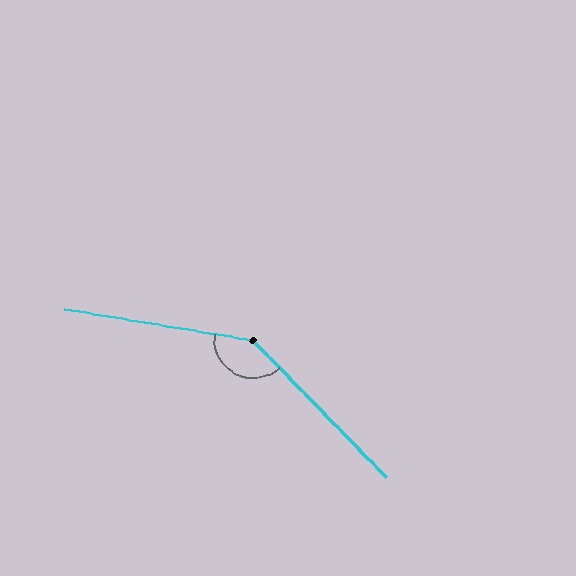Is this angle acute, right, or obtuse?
It is obtuse.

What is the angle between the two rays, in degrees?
Approximately 144 degrees.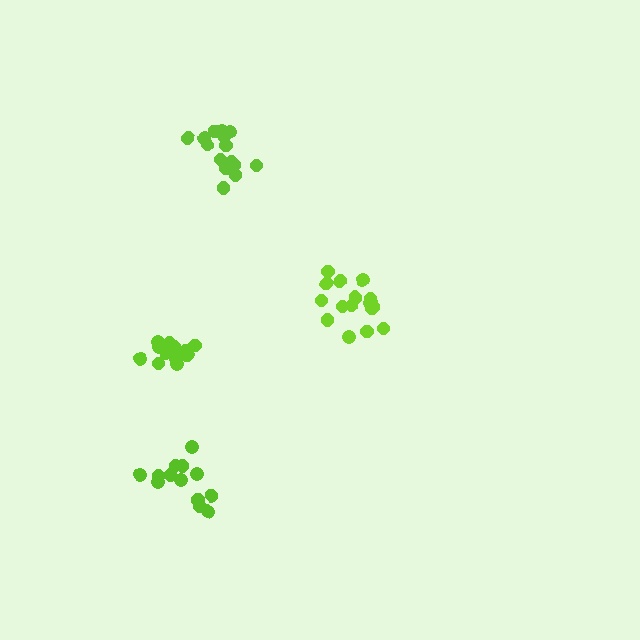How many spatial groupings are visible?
There are 4 spatial groupings.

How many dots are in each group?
Group 1: 18 dots, Group 2: 13 dots, Group 3: 14 dots, Group 4: 17 dots (62 total).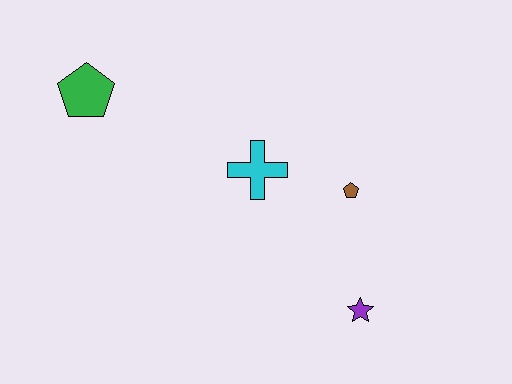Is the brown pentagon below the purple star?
No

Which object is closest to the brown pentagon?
The cyan cross is closest to the brown pentagon.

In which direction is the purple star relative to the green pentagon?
The purple star is to the right of the green pentagon.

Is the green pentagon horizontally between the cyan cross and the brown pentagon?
No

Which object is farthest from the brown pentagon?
The green pentagon is farthest from the brown pentagon.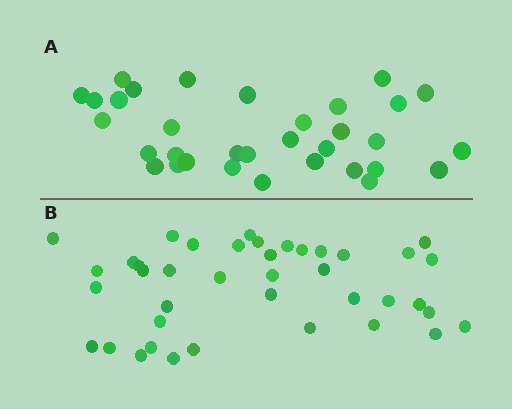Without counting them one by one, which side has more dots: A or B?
Region B (the bottom region) has more dots.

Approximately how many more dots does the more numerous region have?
Region B has roughly 8 or so more dots than region A.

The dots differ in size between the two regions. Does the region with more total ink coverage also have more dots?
No. Region A has more total ink coverage because its dots are larger, but region B actually contains more individual dots. Total area can be misleading — the number of items is what matters here.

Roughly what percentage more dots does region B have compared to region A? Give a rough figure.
About 20% more.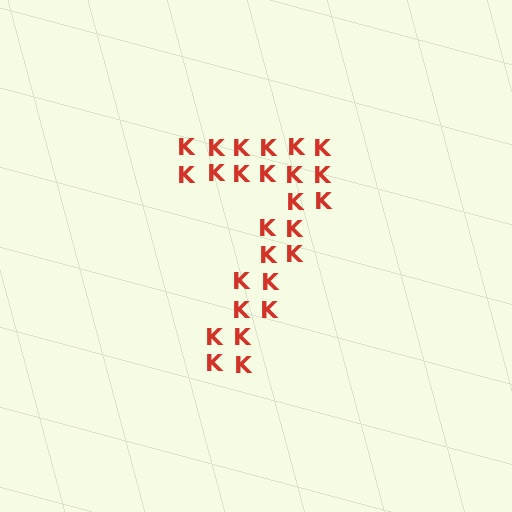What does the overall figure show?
The overall figure shows the digit 7.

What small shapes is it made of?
It is made of small letter K's.